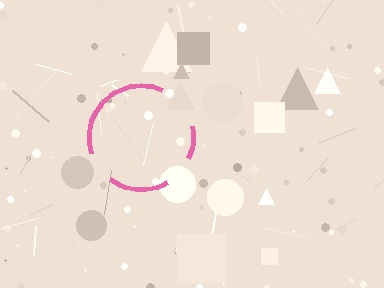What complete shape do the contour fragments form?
The contour fragments form a circle.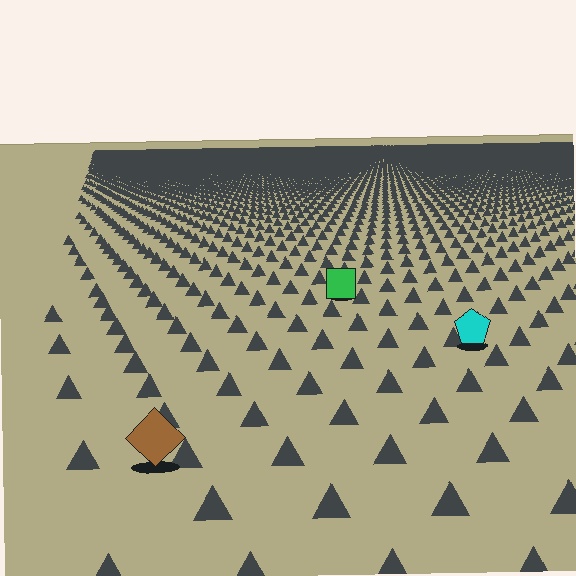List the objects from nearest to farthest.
From nearest to farthest: the brown diamond, the cyan pentagon, the green square.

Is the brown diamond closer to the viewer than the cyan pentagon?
Yes. The brown diamond is closer — you can tell from the texture gradient: the ground texture is coarser near it.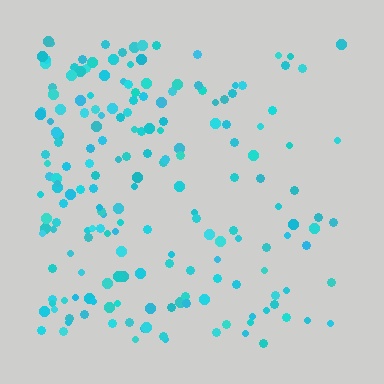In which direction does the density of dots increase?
From right to left, with the left side densest.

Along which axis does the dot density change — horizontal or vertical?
Horizontal.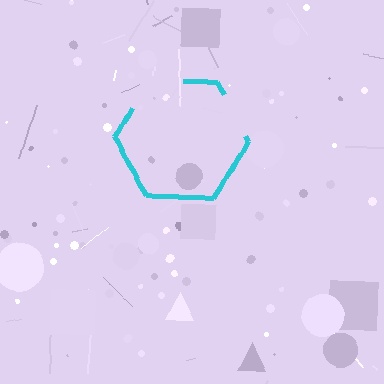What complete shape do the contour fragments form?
The contour fragments form a hexagon.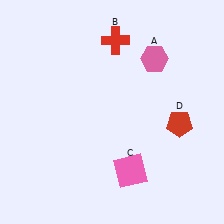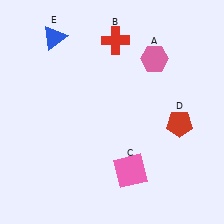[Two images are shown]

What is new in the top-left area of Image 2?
A blue triangle (E) was added in the top-left area of Image 2.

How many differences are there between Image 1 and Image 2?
There is 1 difference between the two images.